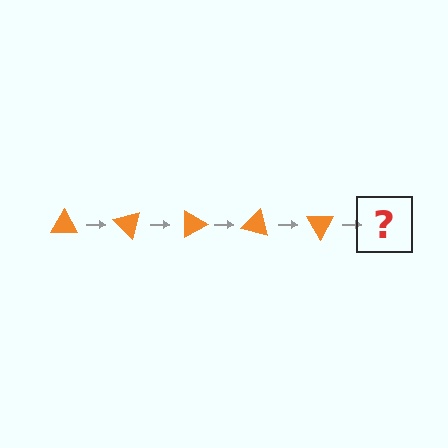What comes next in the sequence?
The next element should be an orange triangle rotated 225 degrees.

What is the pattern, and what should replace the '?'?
The pattern is that the triangle rotates 45 degrees each step. The '?' should be an orange triangle rotated 225 degrees.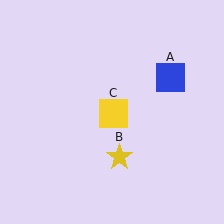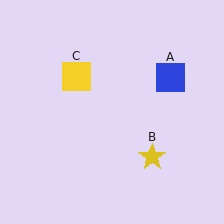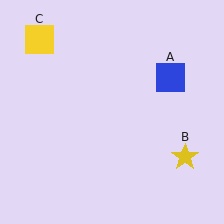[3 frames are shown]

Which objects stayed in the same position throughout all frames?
Blue square (object A) remained stationary.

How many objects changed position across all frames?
2 objects changed position: yellow star (object B), yellow square (object C).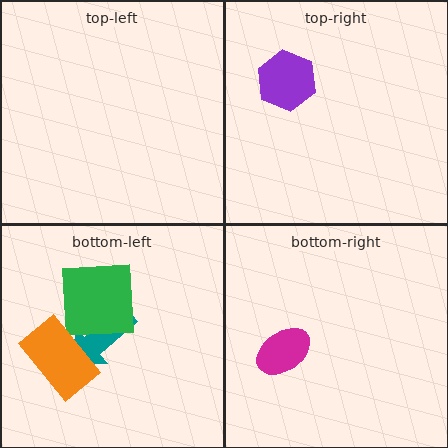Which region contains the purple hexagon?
The top-right region.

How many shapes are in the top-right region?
1.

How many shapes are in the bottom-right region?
1.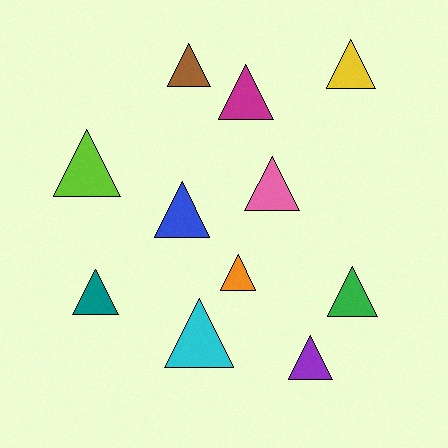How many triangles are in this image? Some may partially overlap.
There are 11 triangles.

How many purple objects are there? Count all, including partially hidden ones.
There is 1 purple object.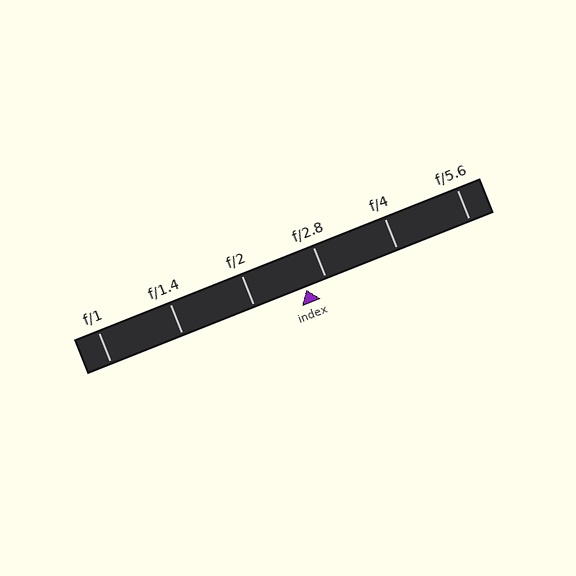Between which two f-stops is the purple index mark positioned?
The index mark is between f/2 and f/2.8.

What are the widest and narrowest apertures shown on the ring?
The widest aperture shown is f/1 and the narrowest is f/5.6.